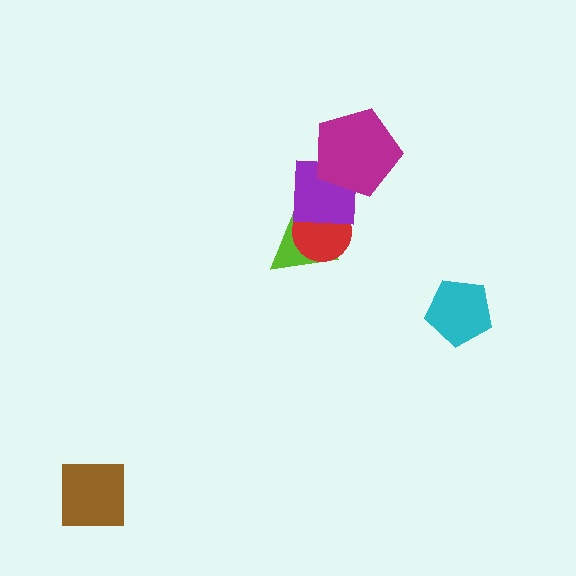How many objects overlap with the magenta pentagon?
1 object overlaps with the magenta pentagon.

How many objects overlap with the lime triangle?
2 objects overlap with the lime triangle.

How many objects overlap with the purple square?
3 objects overlap with the purple square.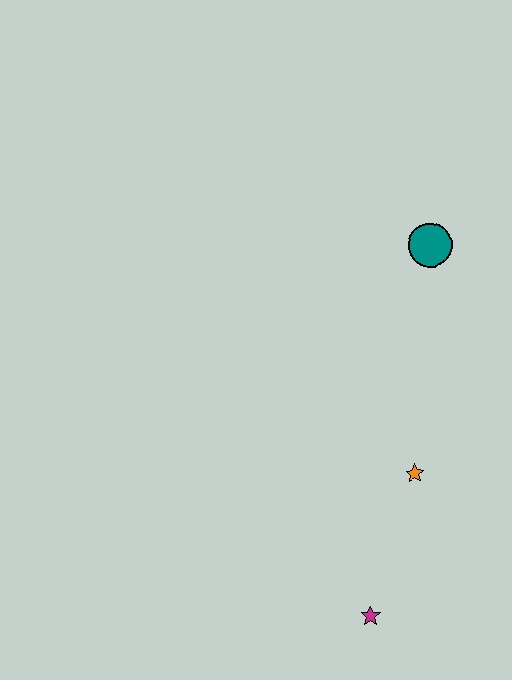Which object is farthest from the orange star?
The teal circle is farthest from the orange star.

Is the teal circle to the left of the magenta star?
No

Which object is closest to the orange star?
The magenta star is closest to the orange star.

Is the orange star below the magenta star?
No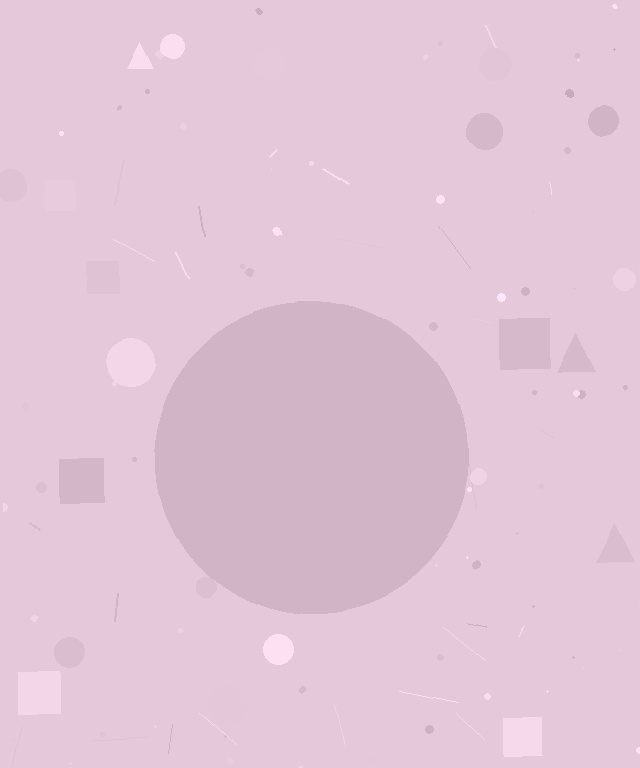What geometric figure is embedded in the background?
A circle is embedded in the background.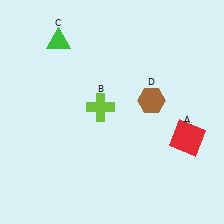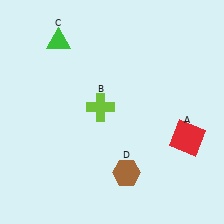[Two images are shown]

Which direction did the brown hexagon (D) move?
The brown hexagon (D) moved down.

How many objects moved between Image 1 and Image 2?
1 object moved between the two images.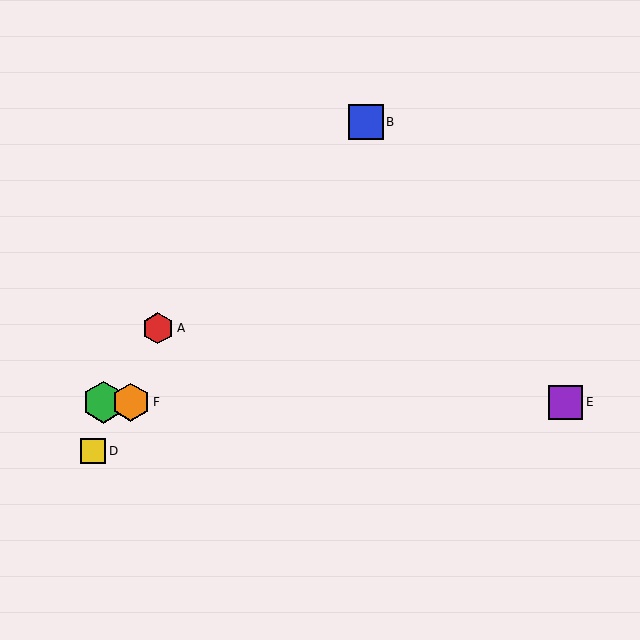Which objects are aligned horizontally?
Objects C, E, F are aligned horizontally.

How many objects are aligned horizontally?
3 objects (C, E, F) are aligned horizontally.